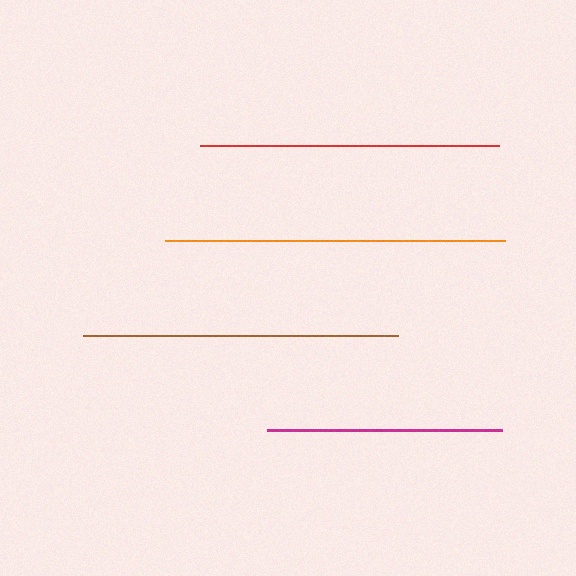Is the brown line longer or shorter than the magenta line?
The brown line is longer than the magenta line.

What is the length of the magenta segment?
The magenta segment is approximately 235 pixels long.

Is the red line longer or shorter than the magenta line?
The red line is longer than the magenta line.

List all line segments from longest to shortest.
From longest to shortest: orange, brown, red, magenta.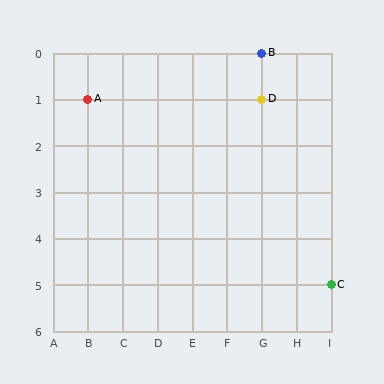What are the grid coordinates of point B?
Point B is at grid coordinates (G, 0).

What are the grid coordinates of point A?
Point A is at grid coordinates (B, 1).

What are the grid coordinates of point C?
Point C is at grid coordinates (I, 5).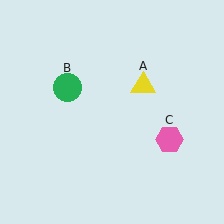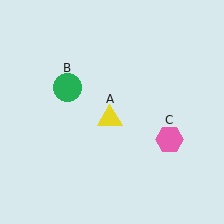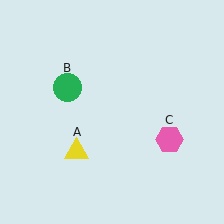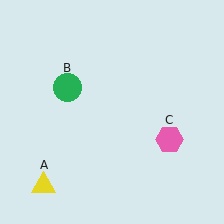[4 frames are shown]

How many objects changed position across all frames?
1 object changed position: yellow triangle (object A).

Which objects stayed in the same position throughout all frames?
Green circle (object B) and pink hexagon (object C) remained stationary.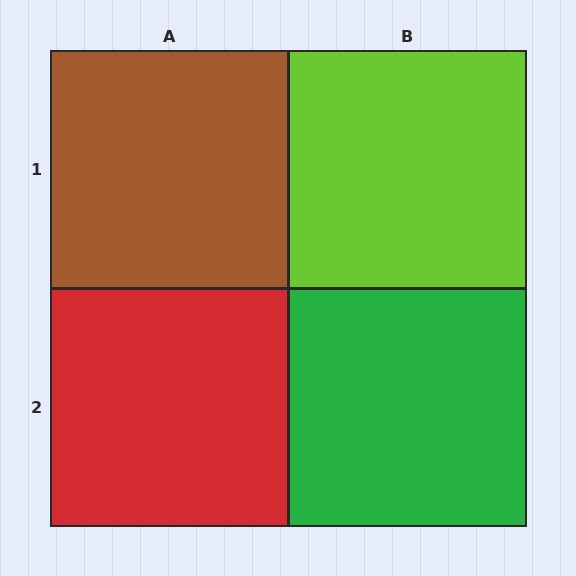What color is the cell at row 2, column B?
Green.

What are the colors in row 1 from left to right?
Brown, lime.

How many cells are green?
1 cell is green.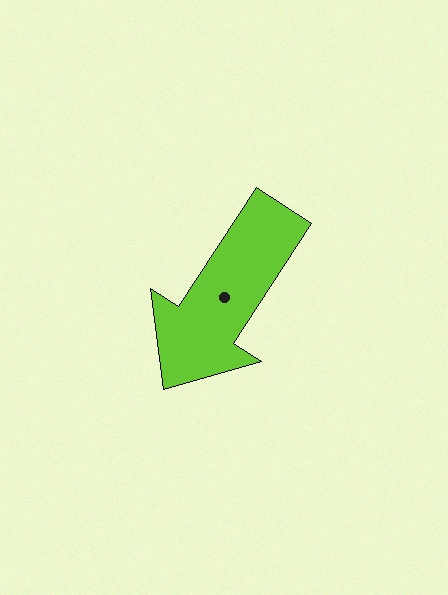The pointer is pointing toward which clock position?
Roughly 7 o'clock.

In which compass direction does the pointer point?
Southwest.